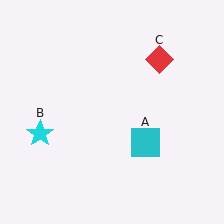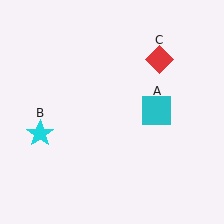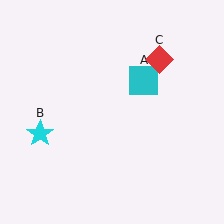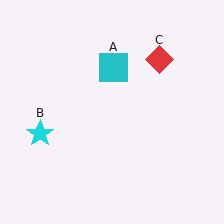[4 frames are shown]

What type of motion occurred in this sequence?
The cyan square (object A) rotated counterclockwise around the center of the scene.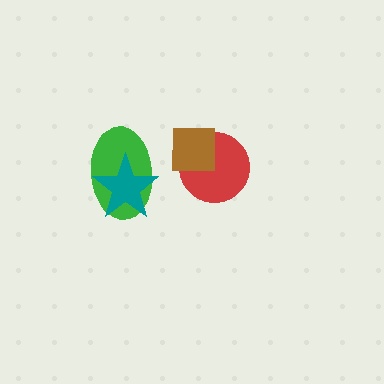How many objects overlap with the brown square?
1 object overlaps with the brown square.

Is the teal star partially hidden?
No, no other shape covers it.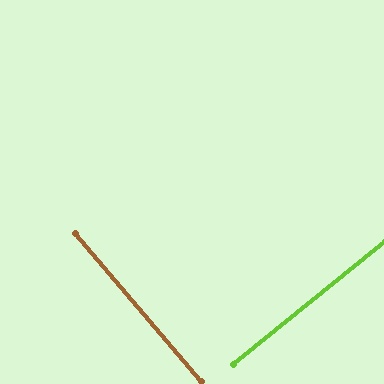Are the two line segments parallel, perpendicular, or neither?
Perpendicular — they meet at approximately 89°.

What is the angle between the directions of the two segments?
Approximately 89 degrees.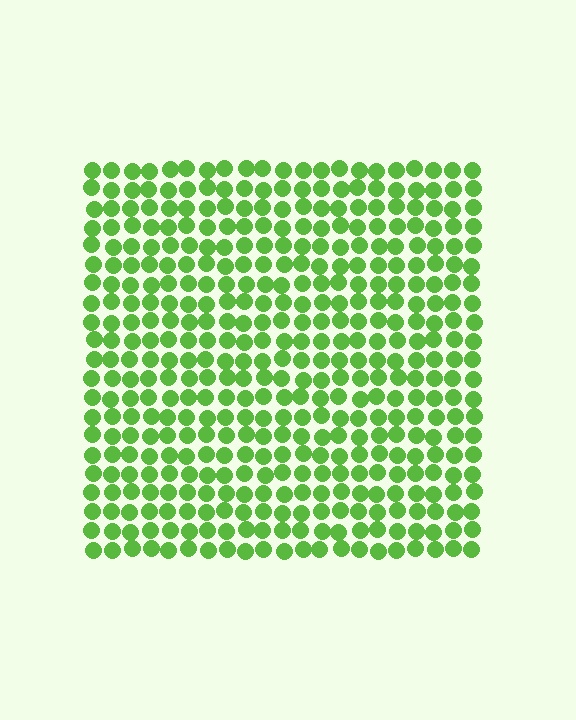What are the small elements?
The small elements are circles.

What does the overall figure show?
The overall figure shows a square.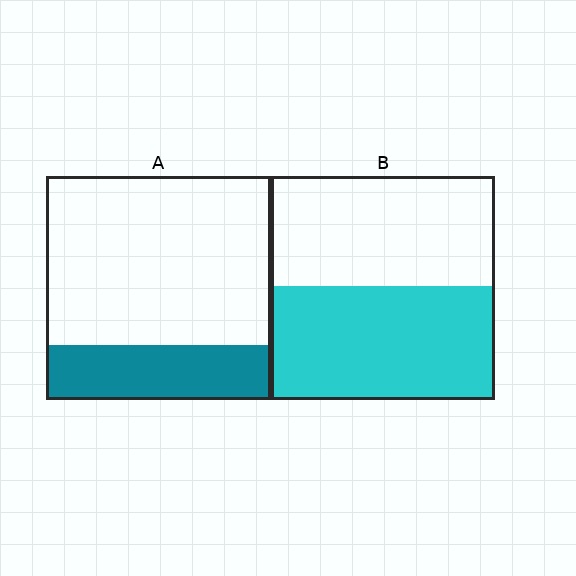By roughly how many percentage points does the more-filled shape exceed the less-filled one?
By roughly 25 percentage points (B over A).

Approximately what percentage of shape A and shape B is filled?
A is approximately 25% and B is approximately 50%.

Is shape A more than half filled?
No.